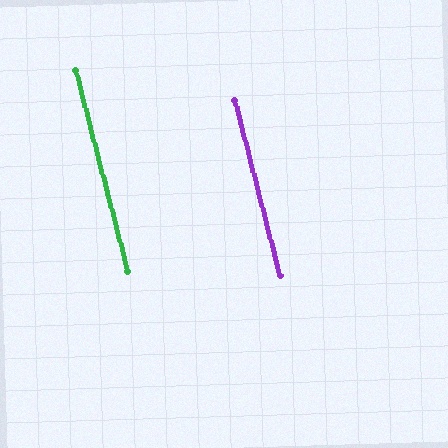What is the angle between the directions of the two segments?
Approximately 0 degrees.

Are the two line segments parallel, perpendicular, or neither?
Parallel — their directions differ by only 0.0°.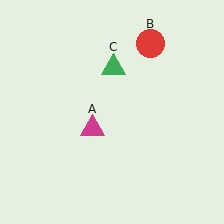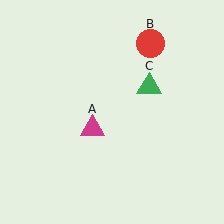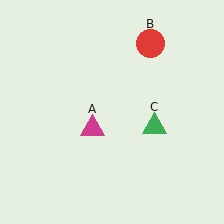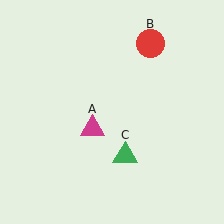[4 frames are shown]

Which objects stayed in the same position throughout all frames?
Magenta triangle (object A) and red circle (object B) remained stationary.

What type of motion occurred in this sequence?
The green triangle (object C) rotated clockwise around the center of the scene.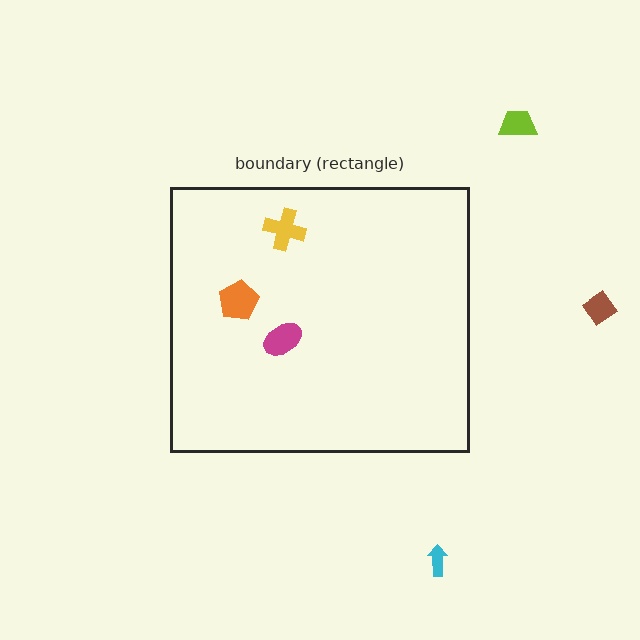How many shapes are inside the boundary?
3 inside, 3 outside.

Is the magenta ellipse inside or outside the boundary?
Inside.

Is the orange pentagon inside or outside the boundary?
Inside.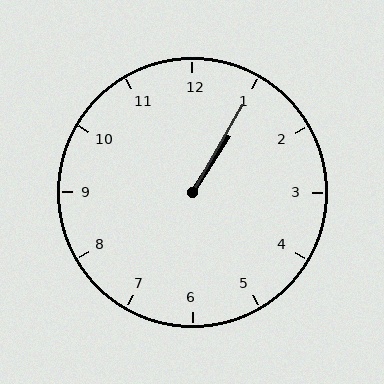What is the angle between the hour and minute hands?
Approximately 2 degrees.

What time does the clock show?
1:05.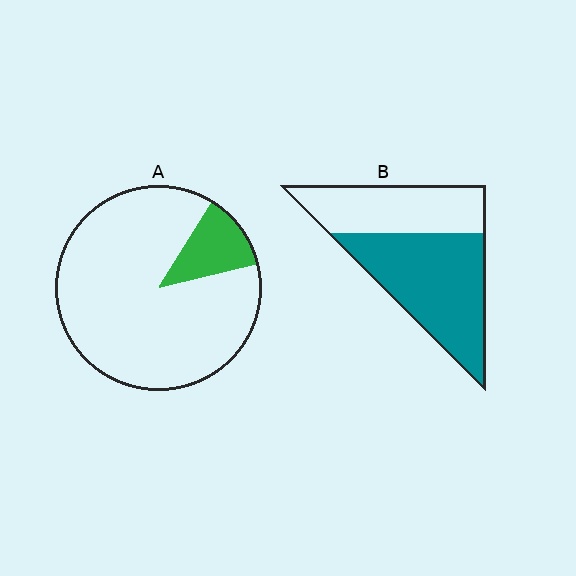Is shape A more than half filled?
No.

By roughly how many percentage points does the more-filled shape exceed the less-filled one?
By roughly 45 percentage points (B over A).